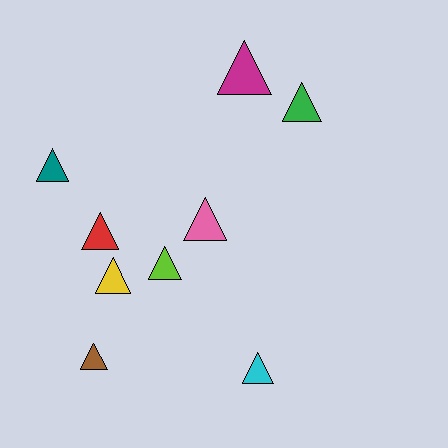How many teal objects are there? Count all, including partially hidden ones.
There is 1 teal object.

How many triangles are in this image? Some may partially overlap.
There are 9 triangles.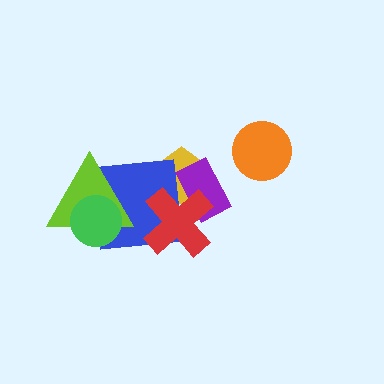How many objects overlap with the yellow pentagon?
3 objects overlap with the yellow pentagon.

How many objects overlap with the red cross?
3 objects overlap with the red cross.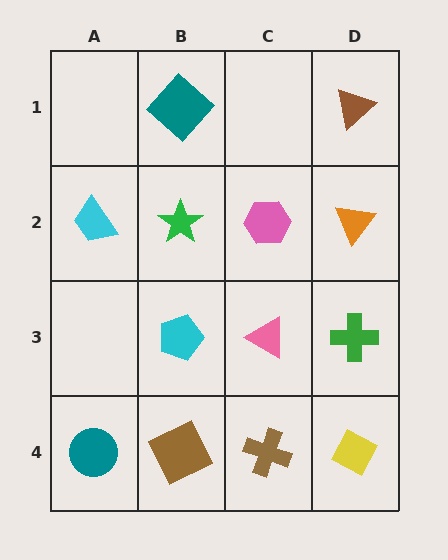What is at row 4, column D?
A yellow diamond.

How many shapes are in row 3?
3 shapes.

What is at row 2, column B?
A green star.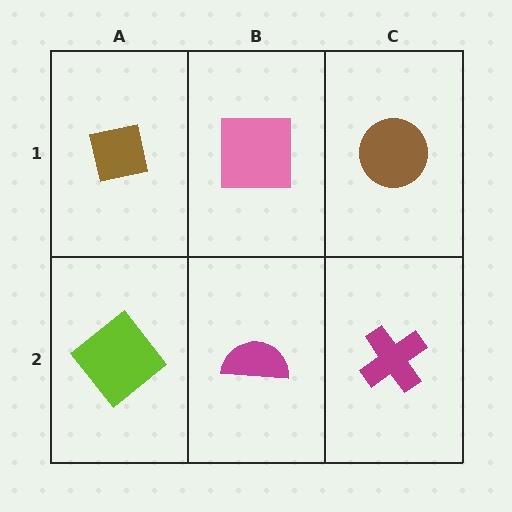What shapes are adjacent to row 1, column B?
A magenta semicircle (row 2, column B), a brown square (row 1, column A), a brown circle (row 1, column C).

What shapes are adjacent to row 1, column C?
A magenta cross (row 2, column C), a pink square (row 1, column B).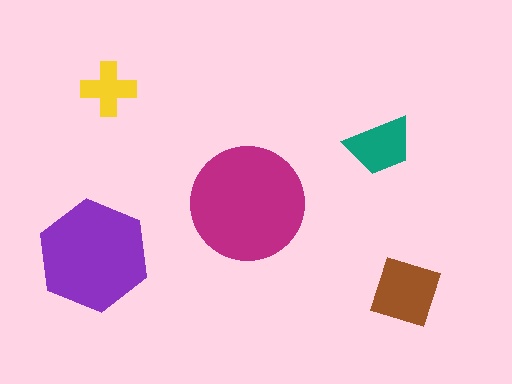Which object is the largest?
The magenta circle.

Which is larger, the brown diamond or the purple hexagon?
The purple hexagon.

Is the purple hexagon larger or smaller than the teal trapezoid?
Larger.